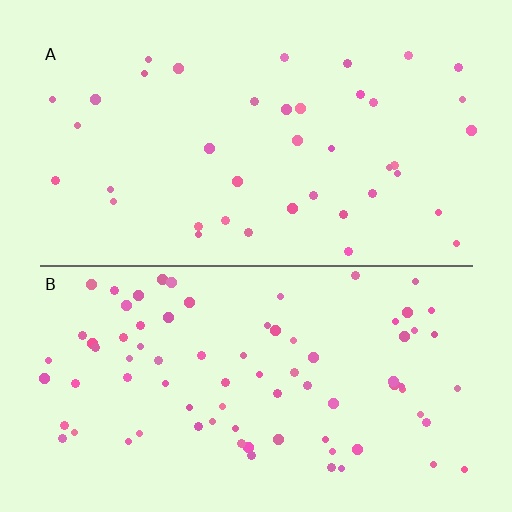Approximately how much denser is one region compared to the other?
Approximately 2.0× — region B over region A.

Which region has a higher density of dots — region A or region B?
B (the bottom).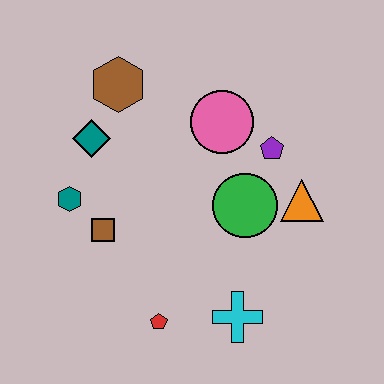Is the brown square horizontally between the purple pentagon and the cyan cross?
No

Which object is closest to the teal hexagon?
The brown square is closest to the teal hexagon.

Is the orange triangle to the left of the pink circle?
No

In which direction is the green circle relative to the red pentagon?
The green circle is above the red pentagon.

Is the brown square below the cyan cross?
No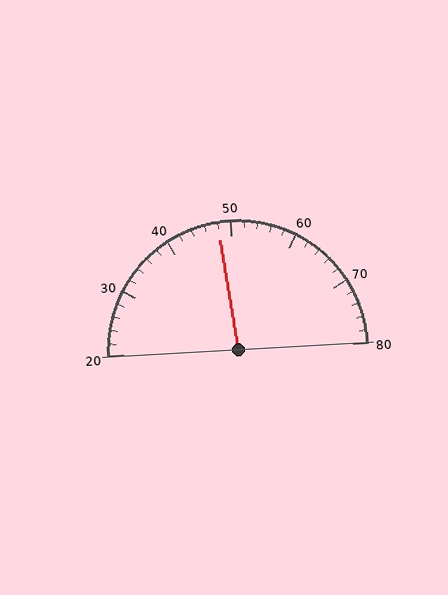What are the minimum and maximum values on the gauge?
The gauge ranges from 20 to 80.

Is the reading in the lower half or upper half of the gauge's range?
The reading is in the lower half of the range (20 to 80).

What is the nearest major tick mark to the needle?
The nearest major tick mark is 50.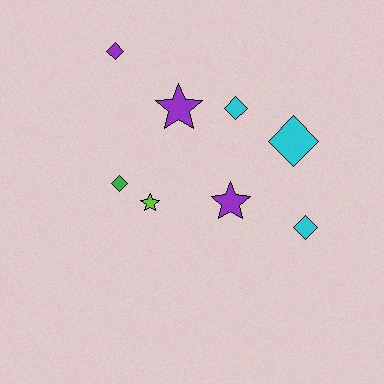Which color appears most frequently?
Cyan, with 3 objects.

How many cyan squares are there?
There are no cyan squares.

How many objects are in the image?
There are 8 objects.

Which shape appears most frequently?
Diamond, with 5 objects.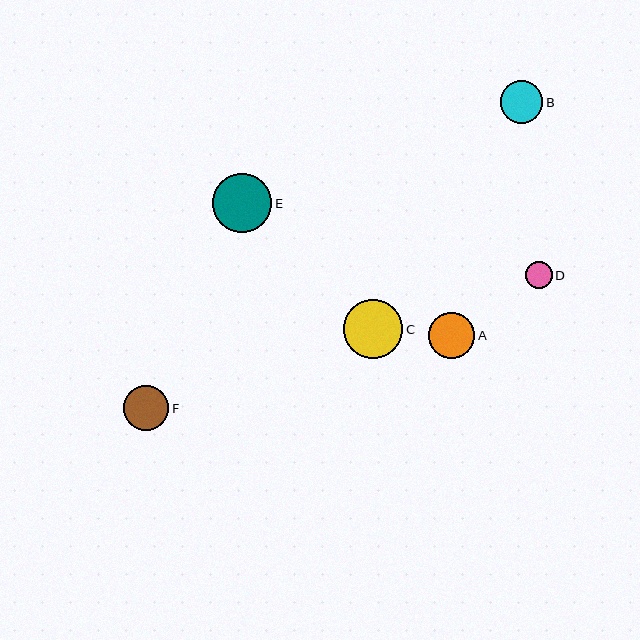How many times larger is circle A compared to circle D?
Circle A is approximately 1.8 times the size of circle D.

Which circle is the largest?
Circle E is the largest with a size of approximately 59 pixels.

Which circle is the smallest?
Circle D is the smallest with a size of approximately 26 pixels.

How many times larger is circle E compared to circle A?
Circle E is approximately 1.3 times the size of circle A.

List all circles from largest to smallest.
From largest to smallest: E, C, A, F, B, D.